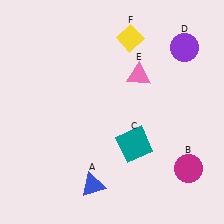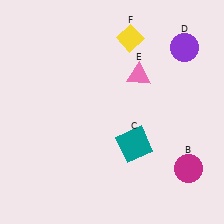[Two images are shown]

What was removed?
The blue triangle (A) was removed in Image 2.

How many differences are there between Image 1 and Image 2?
There is 1 difference between the two images.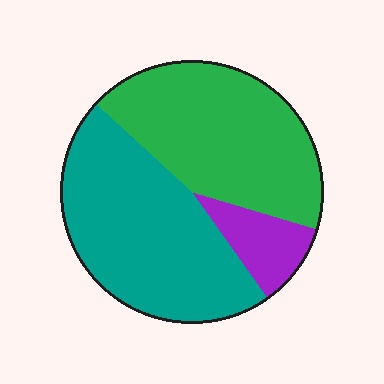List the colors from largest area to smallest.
From largest to smallest: teal, green, purple.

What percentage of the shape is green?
Green covers roughly 45% of the shape.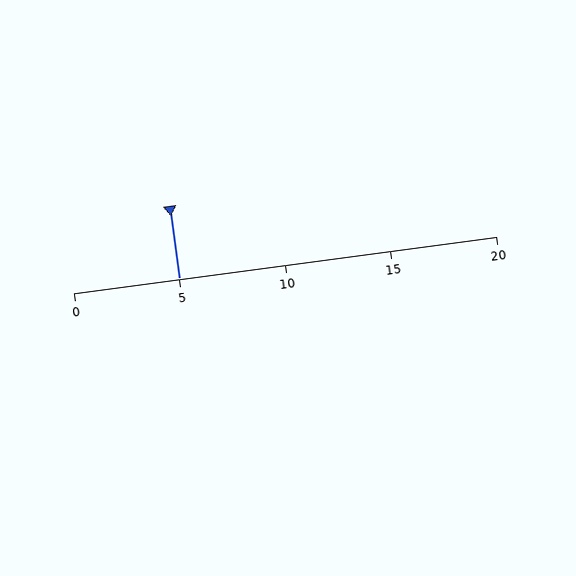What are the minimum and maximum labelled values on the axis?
The axis runs from 0 to 20.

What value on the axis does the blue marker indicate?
The marker indicates approximately 5.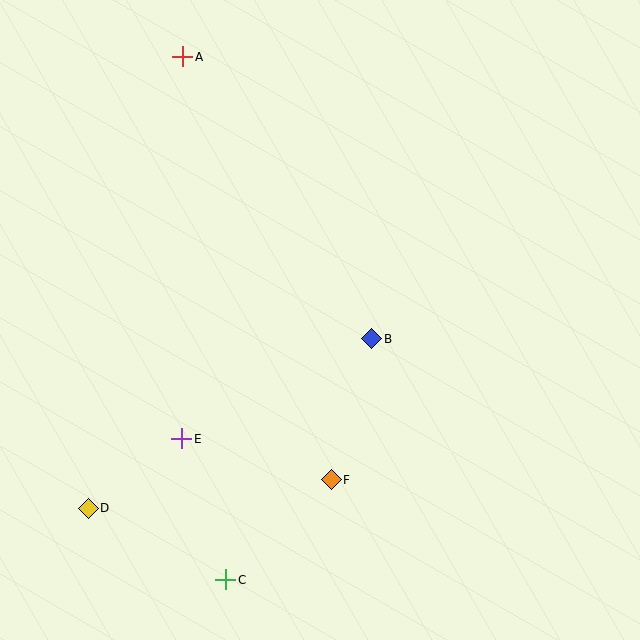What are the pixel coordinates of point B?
Point B is at (372, 339).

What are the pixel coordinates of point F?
Point F is at (331, 480).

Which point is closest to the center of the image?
Point B at (372, 339) is closest to the center.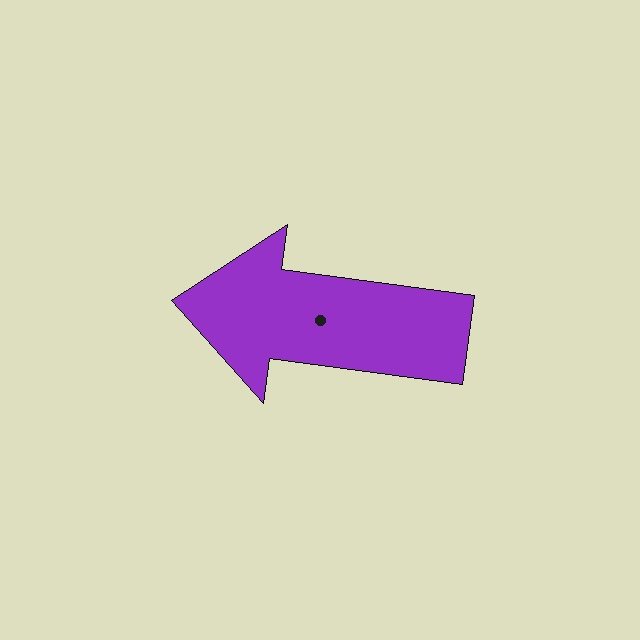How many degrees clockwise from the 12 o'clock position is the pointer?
Approximately 278 degrees.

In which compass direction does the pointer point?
West.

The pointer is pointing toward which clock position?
Roughly 9 o'clock.